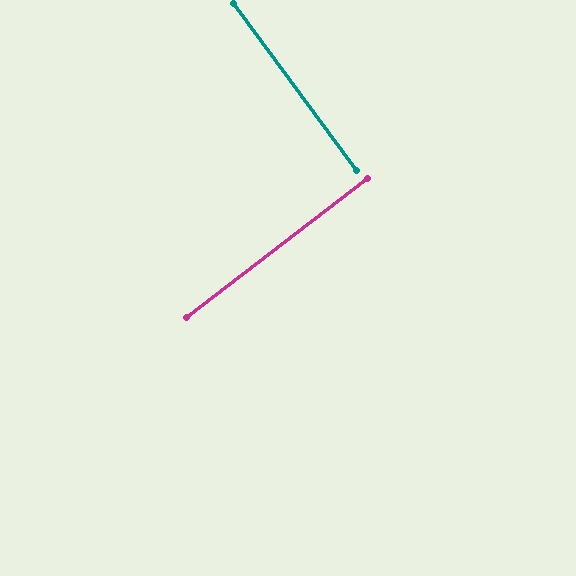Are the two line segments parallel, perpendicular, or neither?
Perpendicular — they meet at approximately 89°.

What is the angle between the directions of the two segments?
Approximately 89 degrees.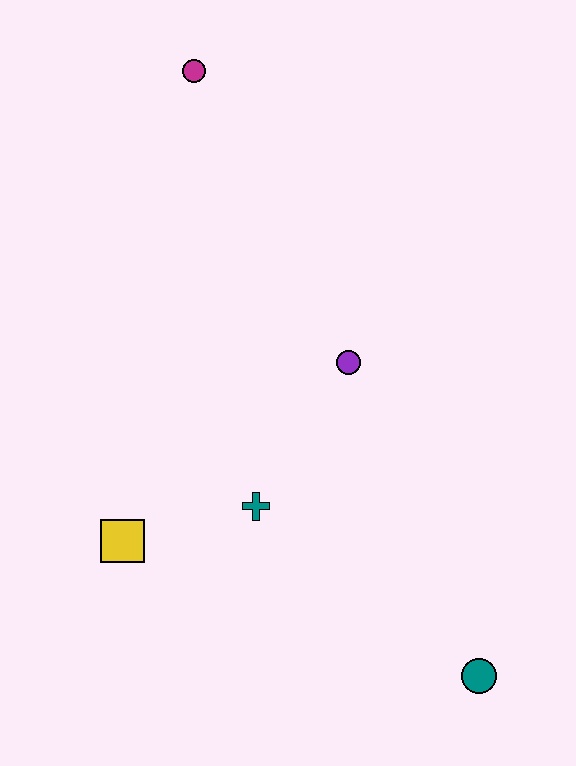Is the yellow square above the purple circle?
No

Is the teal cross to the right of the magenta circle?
Yes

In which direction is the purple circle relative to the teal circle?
The purple circle is above the teal circle.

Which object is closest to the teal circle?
The teal cross is closest to the teal circle.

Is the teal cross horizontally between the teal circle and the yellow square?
Yes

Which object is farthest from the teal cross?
The magenta circle is farthest from the teal cross.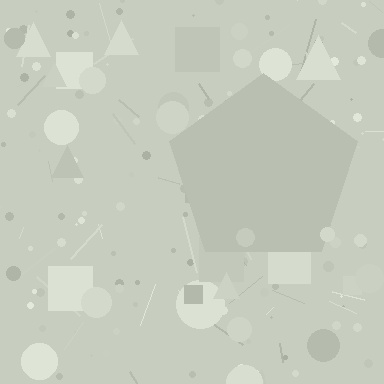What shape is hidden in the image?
A pentagon is hidden in the image.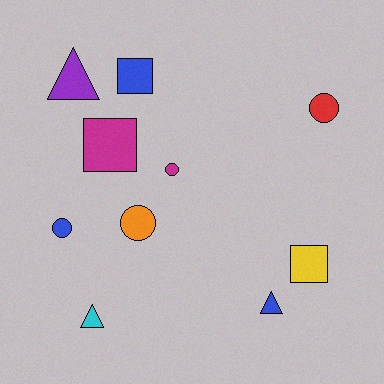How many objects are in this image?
There are 10 objects.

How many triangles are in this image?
There are 3 triangles.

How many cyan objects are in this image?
There is 1 cyan object.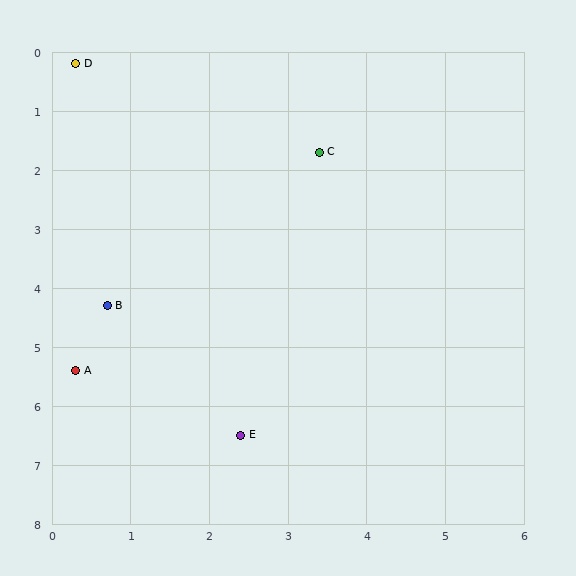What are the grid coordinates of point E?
Point E is at approximately (2.4, 6.5).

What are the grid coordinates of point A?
Point A is at approximately (0.3, 5.4).